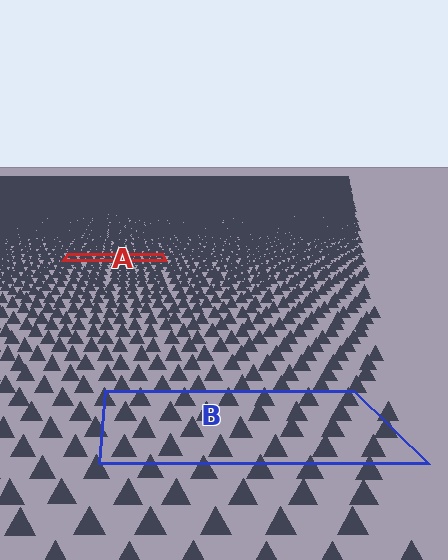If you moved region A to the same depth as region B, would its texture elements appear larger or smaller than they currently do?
They would appear larger. At a closer depth, the same texture elements are projected at a bigger on-screen size.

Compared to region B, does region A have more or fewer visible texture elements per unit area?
Region A has more texture elements per unit area — they are packed more densely because it is farther away.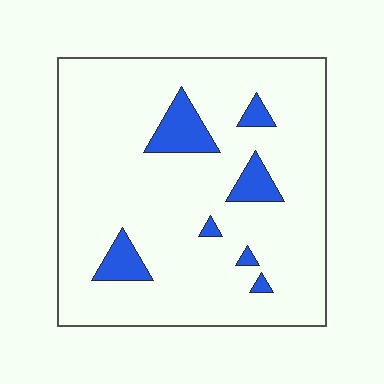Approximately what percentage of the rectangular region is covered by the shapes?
Approximately 10%.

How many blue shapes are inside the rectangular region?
7.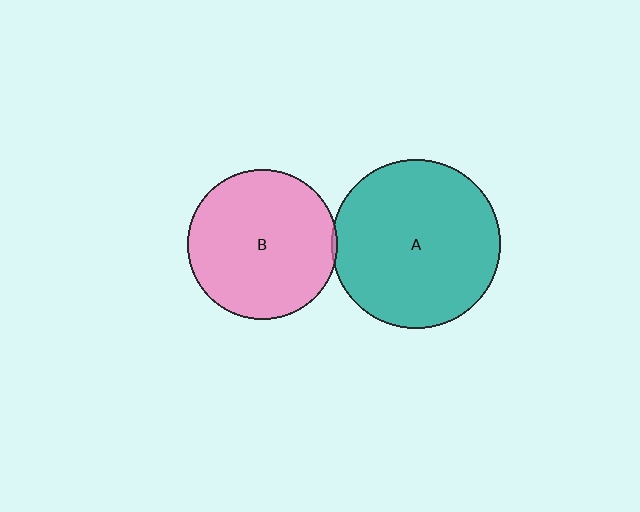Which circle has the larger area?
Circle A (teal).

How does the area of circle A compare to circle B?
Approximately 1.3 times.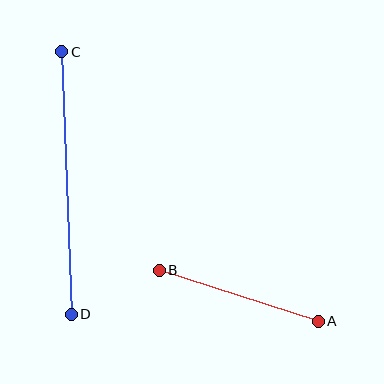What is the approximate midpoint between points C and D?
The midpoint is at approximately (67, 183) pixels.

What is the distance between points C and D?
The distance is approximately 262 pixels.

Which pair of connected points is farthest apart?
Points C and D are farthest apart.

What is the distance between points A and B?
The distance is approximately 167 pixels.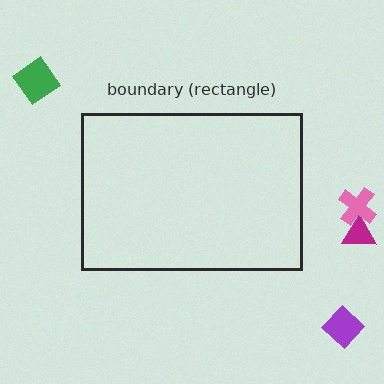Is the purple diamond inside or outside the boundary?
Outside.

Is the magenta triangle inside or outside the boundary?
Outside.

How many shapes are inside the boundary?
0 inside, 4 outside.